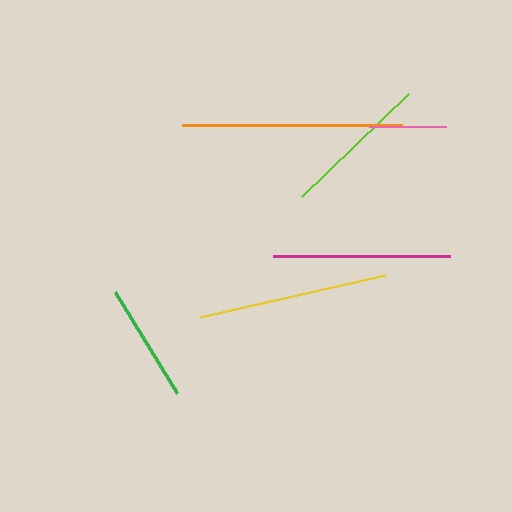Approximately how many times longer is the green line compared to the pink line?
The green line is approximately 1.6 times the length of the pink line.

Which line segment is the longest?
The orange line is the longest at approximately 220 pixels.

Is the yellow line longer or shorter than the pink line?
The yellow line is longer than the pink line.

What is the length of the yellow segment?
The yellow segment is approximately 190 pixels long.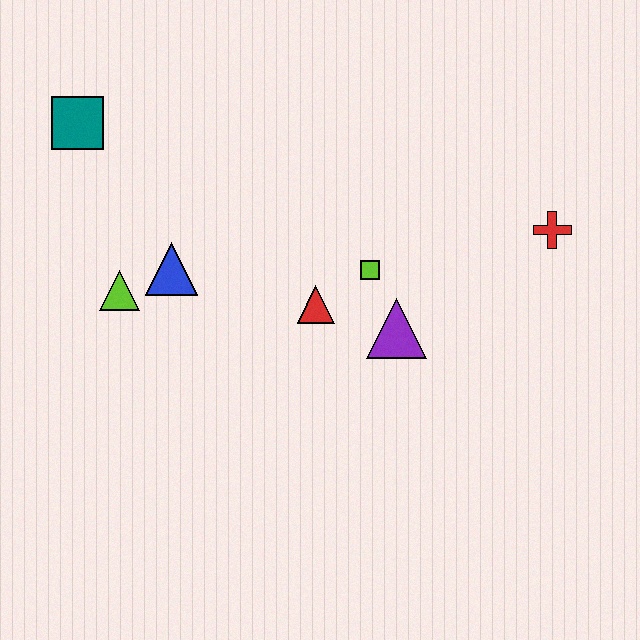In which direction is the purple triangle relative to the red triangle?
The purple triangle is to the right of the red triangle.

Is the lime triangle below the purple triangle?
No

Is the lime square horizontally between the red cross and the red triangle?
Yes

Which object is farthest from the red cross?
The teal square is farthest from the red cross.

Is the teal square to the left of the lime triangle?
Yes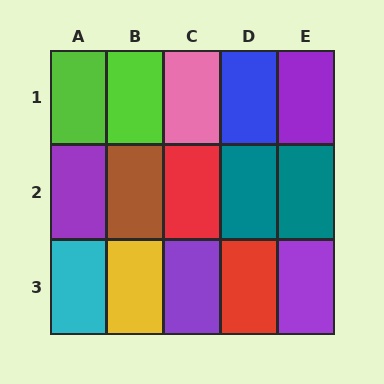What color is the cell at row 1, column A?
Lime.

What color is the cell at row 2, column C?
Red.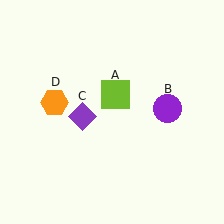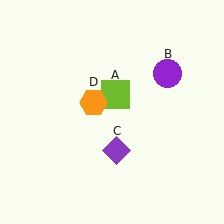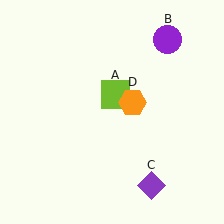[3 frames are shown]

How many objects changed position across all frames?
3 objects changed position: purple circle (object B), purple diamond (object C), orange hexagon (object D).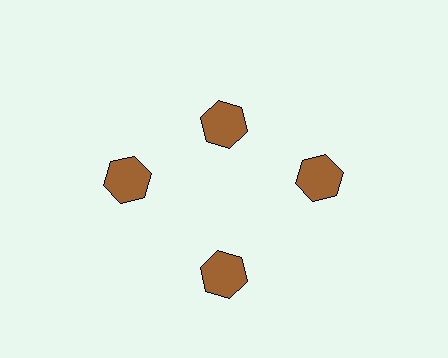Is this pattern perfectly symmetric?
No. The 4 brown hexagons are arranged in a ring, but one element near the 12 o'clock position is pulled inward toward the center, breaking the 4-fold rotational symmetry.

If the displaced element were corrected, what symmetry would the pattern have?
It would have 4-fold rotational symmetry — the pattern would map onto itself every 90 degrees.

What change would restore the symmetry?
The symmetry would be restored by moving it outward, back onto the ring so that all 4 hexagons sit at equal angles and equal distance from the center.